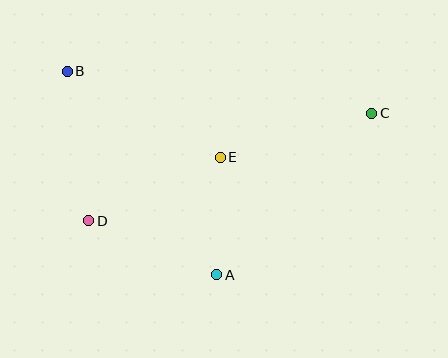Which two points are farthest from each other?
Points B and C are farthest from each other.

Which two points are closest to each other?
Points A and E are closest to each other.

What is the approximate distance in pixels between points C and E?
The distance between C and E is approximately 158 pixels.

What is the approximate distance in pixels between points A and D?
The distance between A and D is approximately 139 pixels.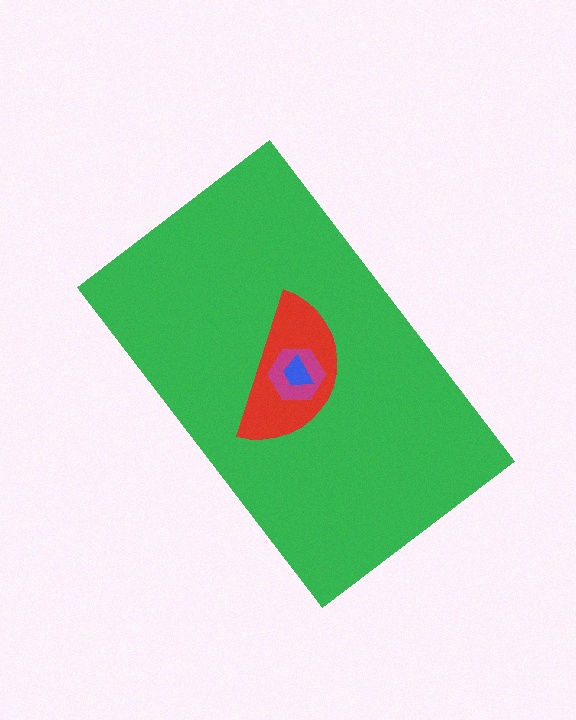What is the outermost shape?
The green rectangle.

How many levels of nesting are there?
4.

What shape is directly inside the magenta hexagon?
The blue trapezoid.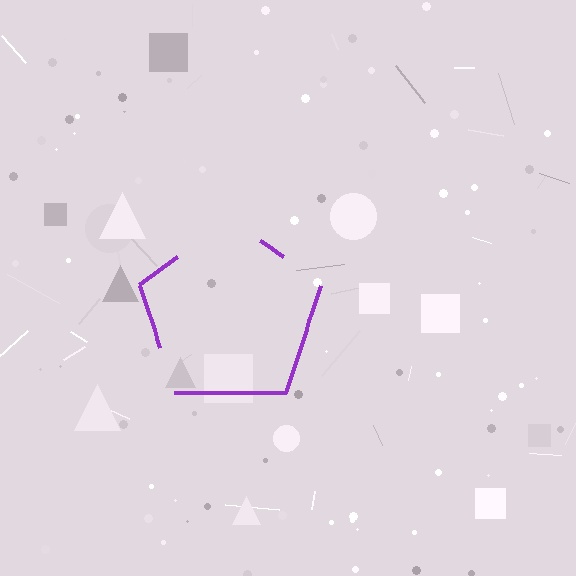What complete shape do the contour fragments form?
The contour fragments form a pentagon.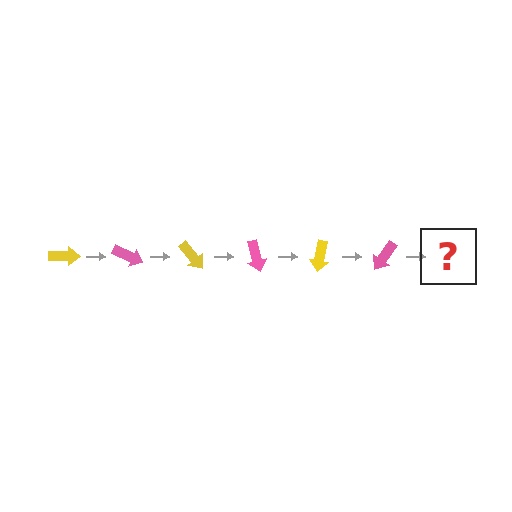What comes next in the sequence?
The next element should be a yellow arrow, rotated 150 degrees from the start.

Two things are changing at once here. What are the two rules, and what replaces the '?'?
The two rules are that it rotates 25 degrees each step and the color cycles through yellow and pink. The '?' should be a yellow arrow, rotated 150 degrees from the start.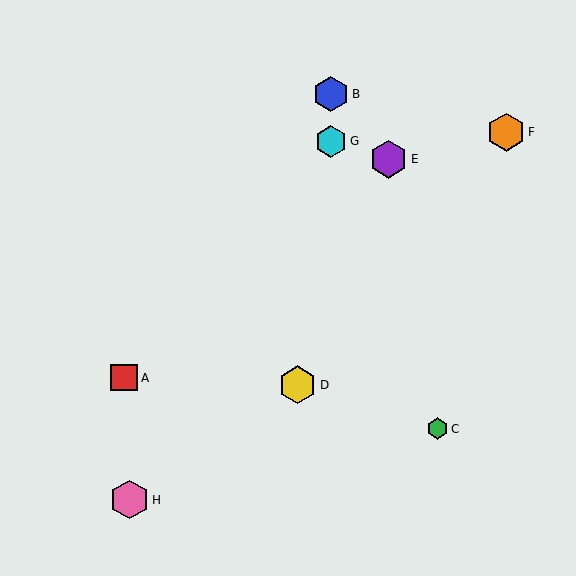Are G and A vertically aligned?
No, G is at x≈331 and A is at x≈124.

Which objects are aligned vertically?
Objects B, G are aligned vertically.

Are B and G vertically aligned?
Yes, both are at x≈331.